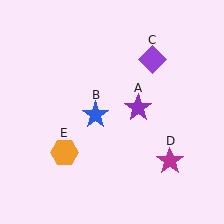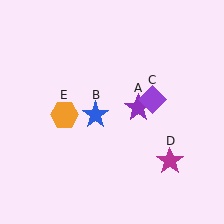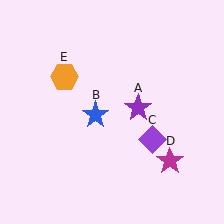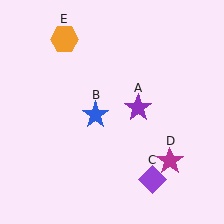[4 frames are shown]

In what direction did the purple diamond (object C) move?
The purple diamond (object C) moved down.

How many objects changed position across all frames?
2 objects changed position: purple diamond (object C), orange hexagon (object E).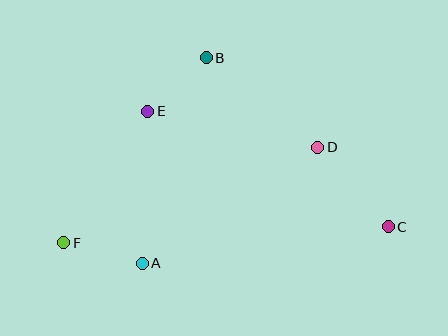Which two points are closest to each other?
Points B and E are closest to each other.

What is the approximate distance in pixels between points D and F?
The distance between D and F is approximately 271 pixels.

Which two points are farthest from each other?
Points C and F are farthest from each other.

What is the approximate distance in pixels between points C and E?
The distance between C and E is approximately 267 pixels.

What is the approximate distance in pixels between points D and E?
The distance between D and E is approximately 174 pixels.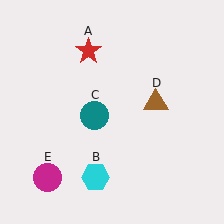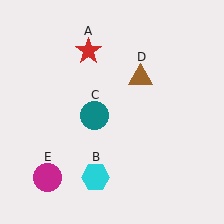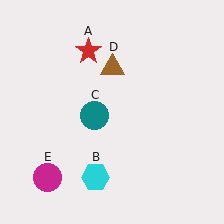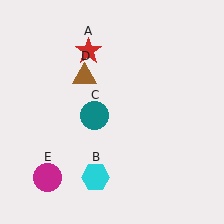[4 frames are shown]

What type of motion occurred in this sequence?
The brown triangle (object D) rotated counterclockwise around the center of the scene.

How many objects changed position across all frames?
1 object changed position: brown triangle (object D).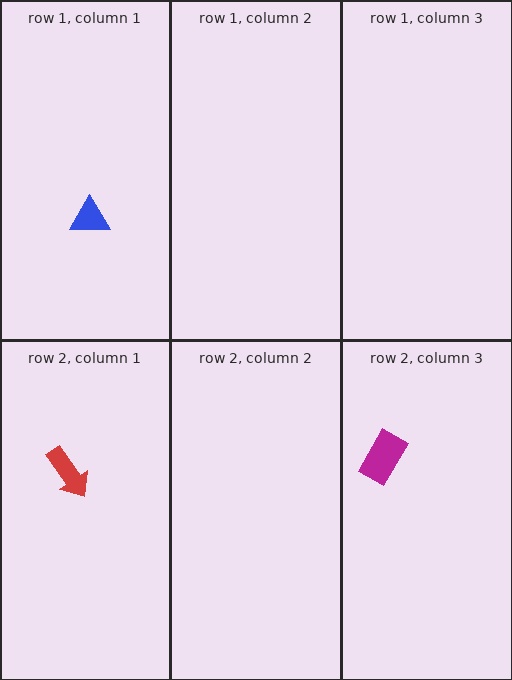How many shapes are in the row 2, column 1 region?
1.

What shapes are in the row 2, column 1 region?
The red arrow.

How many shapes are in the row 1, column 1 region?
1.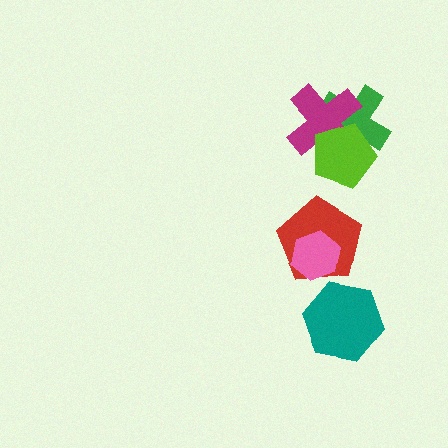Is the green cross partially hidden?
Yes, it is partially covered by another shape.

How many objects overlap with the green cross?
2 objects overlap with the green cross.